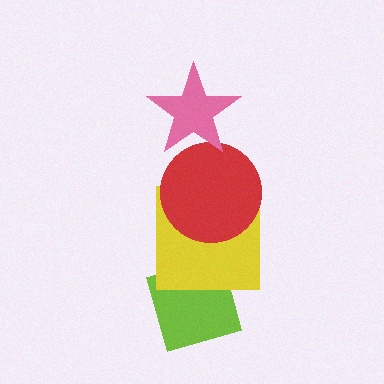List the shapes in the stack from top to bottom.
From top to bottom: the pink star, the red circle, the yellow square, the lime diamond.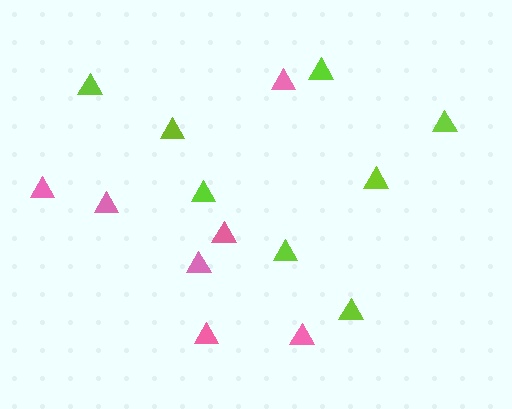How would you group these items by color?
There are 2 groups: one group of lime triangles (8) and one group of pink triangles (7).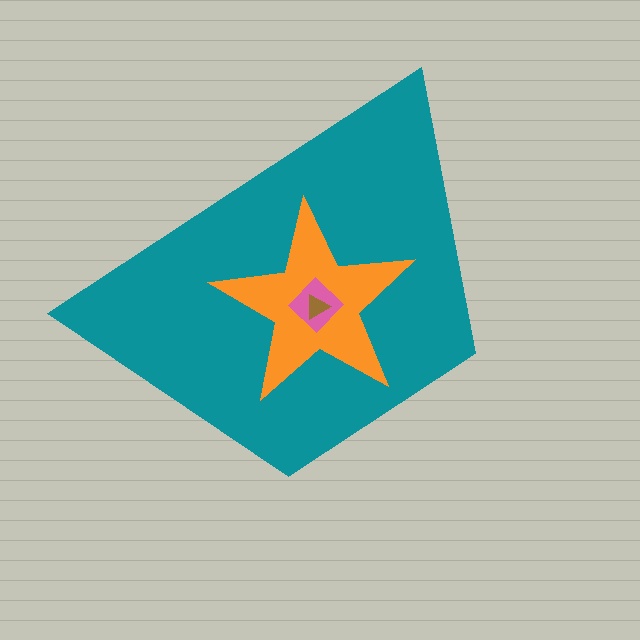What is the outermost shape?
The teal trapezoid.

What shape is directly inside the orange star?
The pink diamond.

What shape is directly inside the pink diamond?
The brown triangle.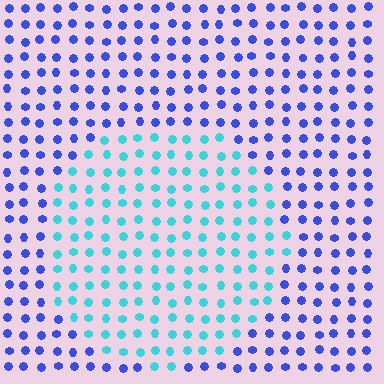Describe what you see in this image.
The image is filled with small blue elements in a uniform arrangement. A circle-shaped region is visible where the elements are tinted to a slightly different hue, forming a subtle color boundary.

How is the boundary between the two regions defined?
The boundary is defined purely by a slight shift in hue (about 51 degrees). Spacing, size, and orientation are identical on both sides.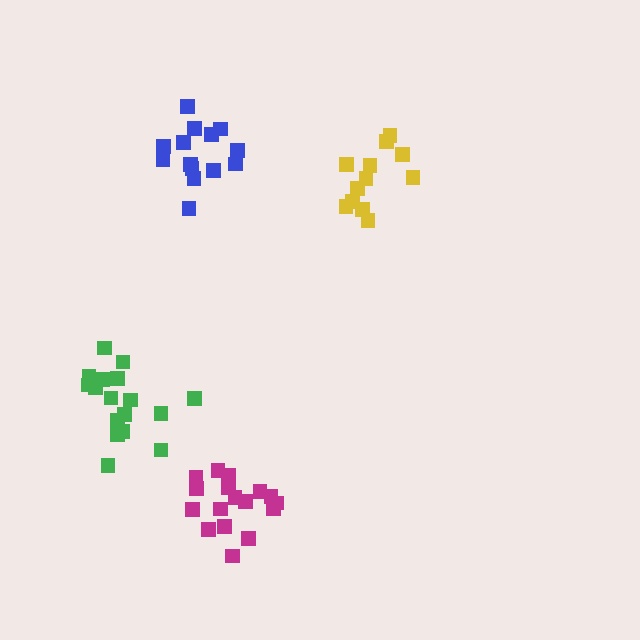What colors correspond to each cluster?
The clusters are colored: blue, yellow, magenta, green.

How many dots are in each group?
Group 1: 14 dots, Group 2: 12 dots, Group 3: 17 dots, Group 4: 17 dots (60 total).